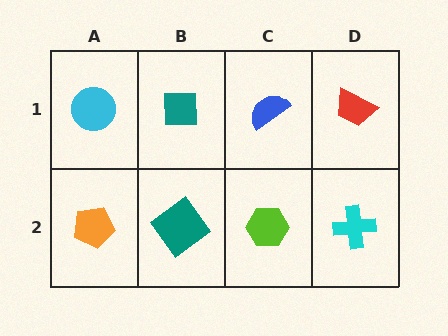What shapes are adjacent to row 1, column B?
A teal diamond (row 2, column B), a cyan circle (row 1, column A), a blue semicircle (row 1, column C).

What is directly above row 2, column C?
A blue semicircle.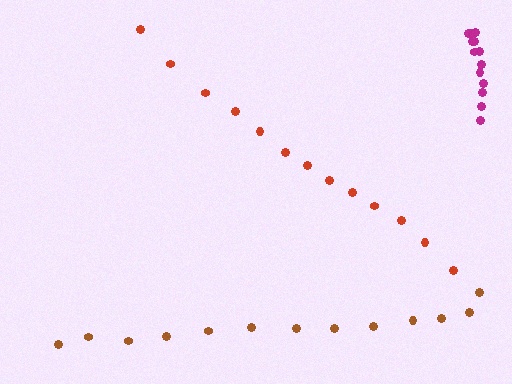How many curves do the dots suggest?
There are 3 distinct paths.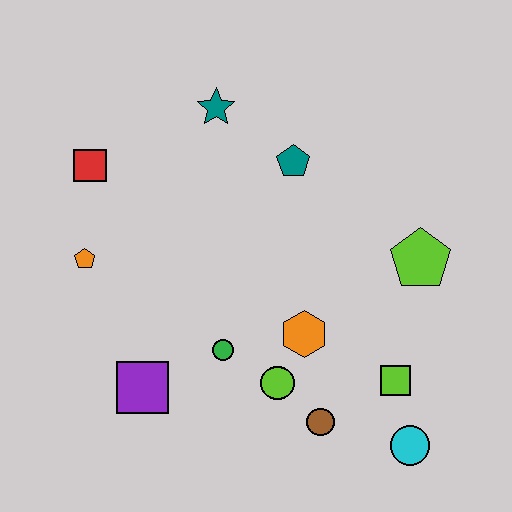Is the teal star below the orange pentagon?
No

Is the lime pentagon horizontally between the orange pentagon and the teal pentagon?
No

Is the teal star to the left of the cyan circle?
Yes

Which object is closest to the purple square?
The green circle is closest to the purple square.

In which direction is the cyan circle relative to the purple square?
The cyan circle is to the right of the purple square.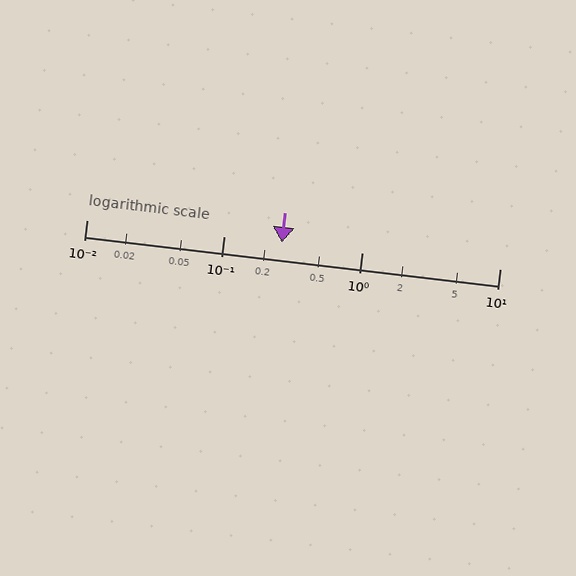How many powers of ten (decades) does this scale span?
The scale spans 3 decades, from 0.01 to 10.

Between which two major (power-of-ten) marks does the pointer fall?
The pointer is between 0.1 and 1.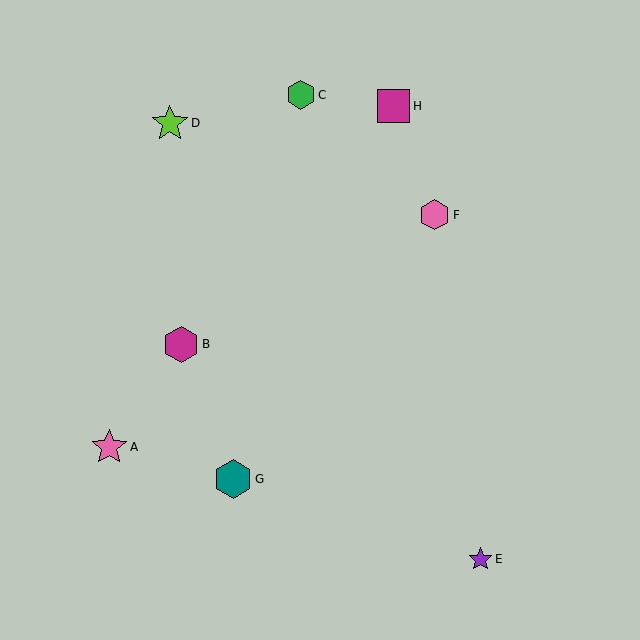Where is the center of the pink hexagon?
The center of the pink hexagon is at (435, 215).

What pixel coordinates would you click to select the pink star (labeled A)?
Click at (109, 447) to select the pink star A.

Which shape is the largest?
The teal hexagon (labeled G) is the largest.